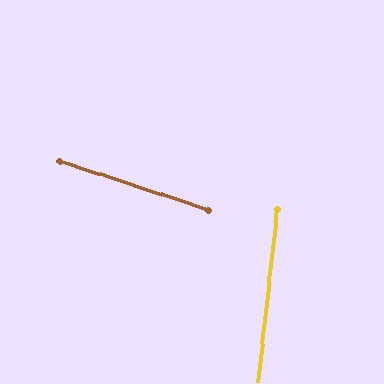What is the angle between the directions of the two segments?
Approximately 78 degrees.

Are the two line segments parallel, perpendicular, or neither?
Neither parallel nor perpendicular — they differ by about 78°.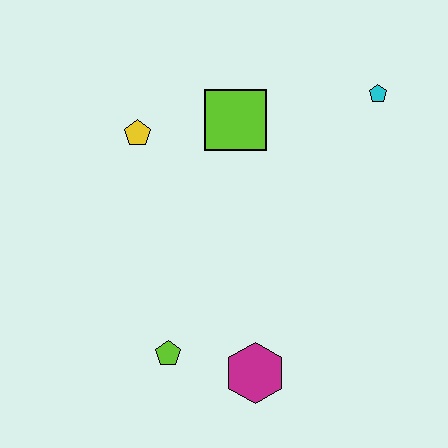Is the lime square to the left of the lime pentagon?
No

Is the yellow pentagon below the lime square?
Yes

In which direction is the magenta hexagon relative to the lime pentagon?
The magenta hexagon is to the right of the lime pentagon.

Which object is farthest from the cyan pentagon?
The lime pentagon is farthest from the cyan pentagon.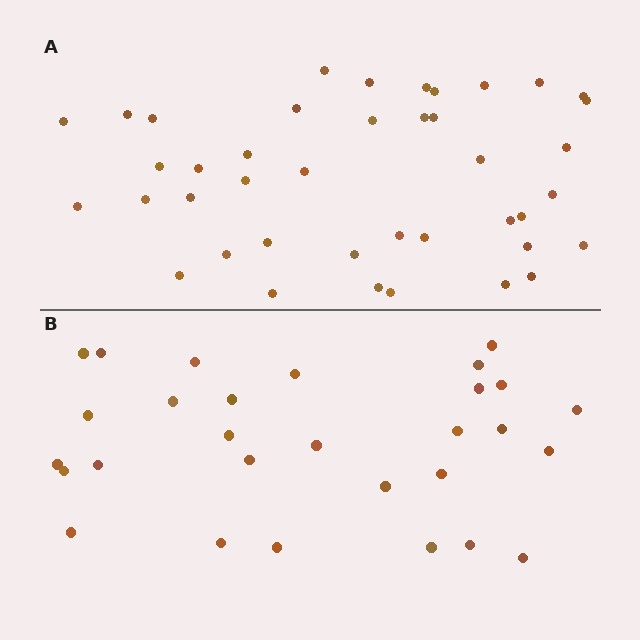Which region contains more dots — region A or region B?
Region A (the top region) has more dots.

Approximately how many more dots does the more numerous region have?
Region A has roughly 12 or so more dots than region B.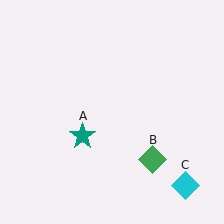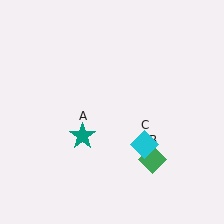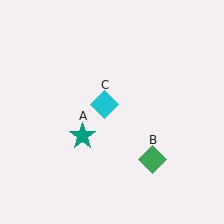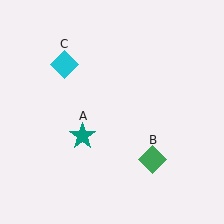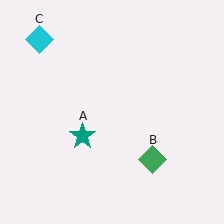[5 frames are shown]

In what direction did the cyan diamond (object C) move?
The cyan diamond (object C) moved up and to the left.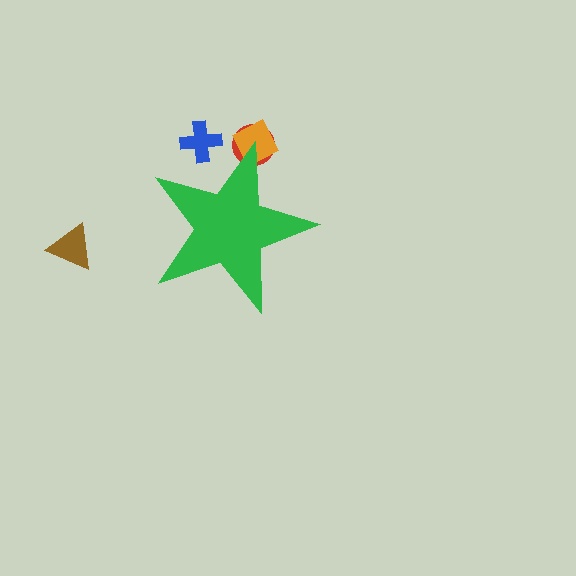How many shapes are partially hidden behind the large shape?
3 shapes are partially hidden.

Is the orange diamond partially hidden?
Yes, the orange diamond is partially hidden behind the green star.